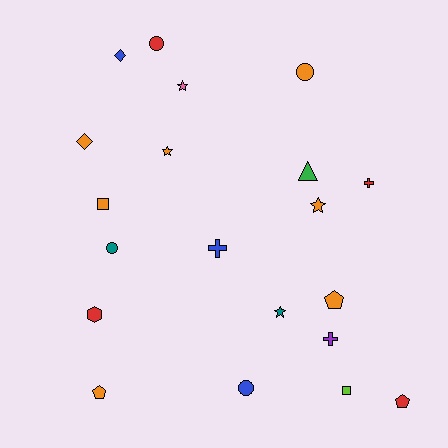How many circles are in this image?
There are 4 circles.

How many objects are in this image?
There are 20 objects.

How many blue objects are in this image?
There are 3 blue objects.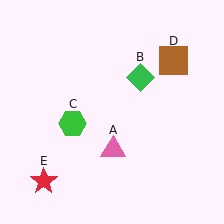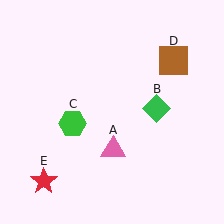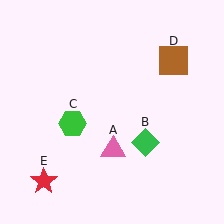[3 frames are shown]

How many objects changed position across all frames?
1 object changed position: green diamond (object B).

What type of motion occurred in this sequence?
The green diamond (object B) rotated clockwise around the center of the scene.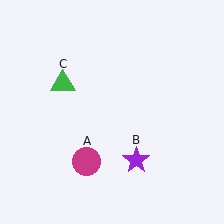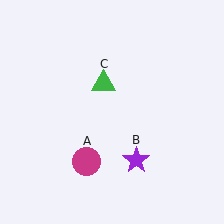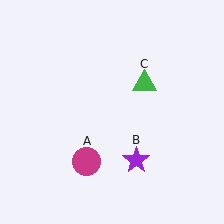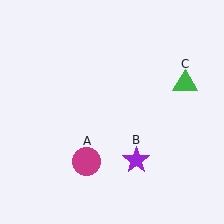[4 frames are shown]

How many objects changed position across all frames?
1 object changed position: green triangle (object C).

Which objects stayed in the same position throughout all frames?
Magenta circle (object A) and purple star (object B) remained stationary.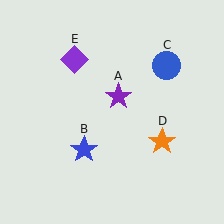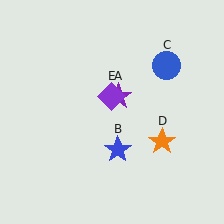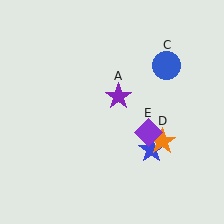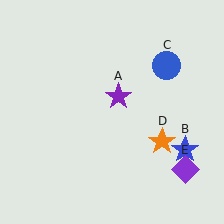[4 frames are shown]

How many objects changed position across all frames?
2 objects changed position: blue star (object B), purple diamond (object E).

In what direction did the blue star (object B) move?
The blue star (object B) moved right.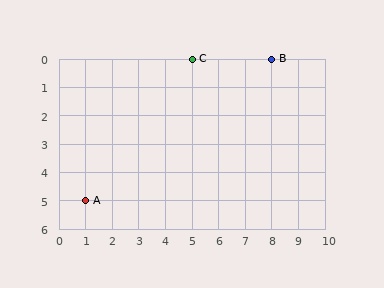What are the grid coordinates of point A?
Point A is at grid coordinates (1, 5).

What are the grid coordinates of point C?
Point C is at grid coordinates (5, 0).